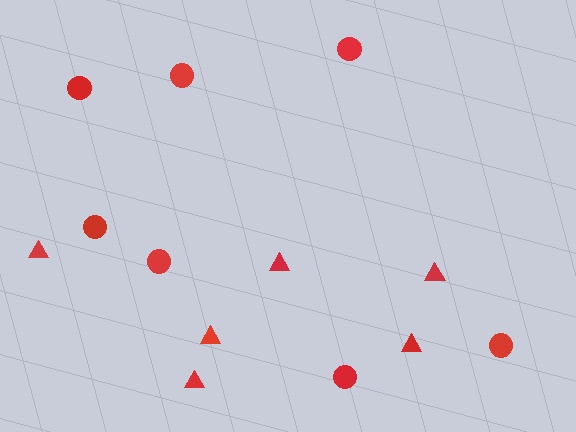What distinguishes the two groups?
There are 2 groups: one group of triangles (6) and one group of circles (7).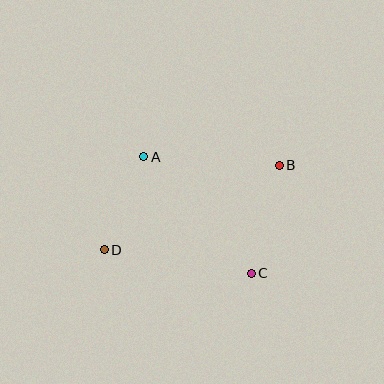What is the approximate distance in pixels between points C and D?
The distance between C and D is approximately 149 pixels.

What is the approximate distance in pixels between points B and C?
The distance between B and C is approximately 111 pixels.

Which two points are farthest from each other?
Points B and D are farthest from each other.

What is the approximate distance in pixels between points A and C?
The distance between A and C is approximately 159 pixels.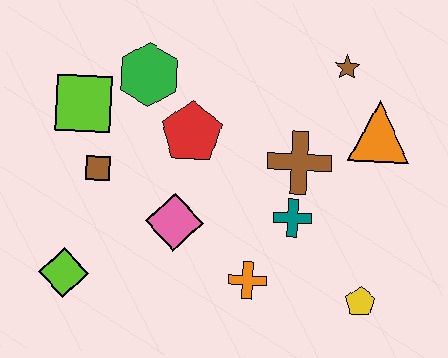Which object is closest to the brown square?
The lime square is closest to the brown square.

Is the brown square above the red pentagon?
No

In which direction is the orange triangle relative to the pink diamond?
The orange triangle is to the right of the pink diamond.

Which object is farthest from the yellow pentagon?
The lime square is farthest from the yellow pentagon.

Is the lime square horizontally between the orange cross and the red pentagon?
No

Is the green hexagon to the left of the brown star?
Yes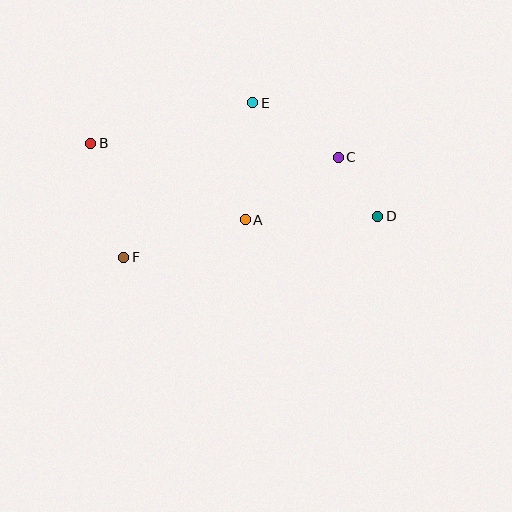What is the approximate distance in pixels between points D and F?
The distance between D and F is approximately 257 pixels.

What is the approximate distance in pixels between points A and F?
The distance between A and F is approximately 127 pixels.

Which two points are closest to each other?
Points C and D are closest to each other.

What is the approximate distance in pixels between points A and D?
The distance between A and D is approximately 133 pixels.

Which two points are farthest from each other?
Points B and D are farthest from each other.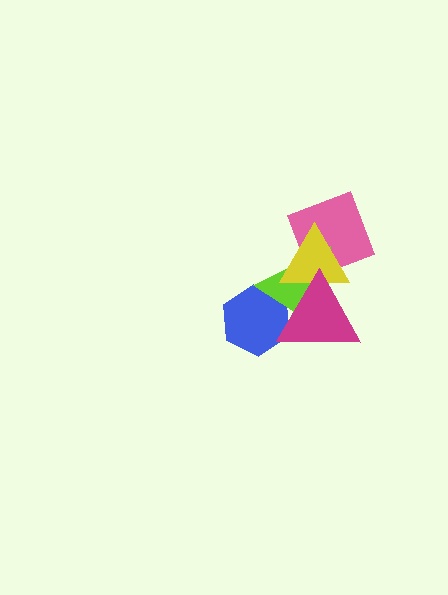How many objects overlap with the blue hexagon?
2 objects overlap with the blue hexagon.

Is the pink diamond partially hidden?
Yes, it is partially covered by another shape.